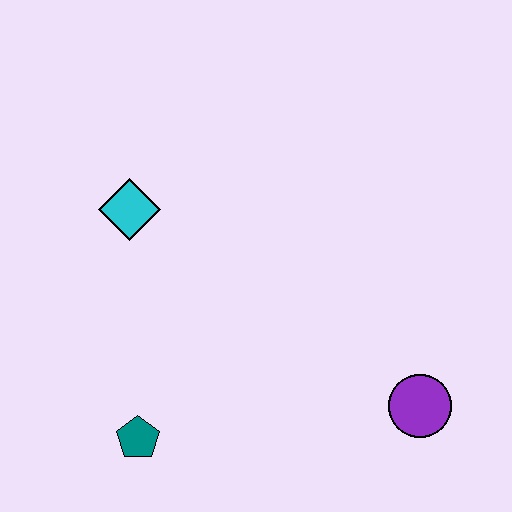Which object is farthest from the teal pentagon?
The purple circle is farthest from the teal pentagon.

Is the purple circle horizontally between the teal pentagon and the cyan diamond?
No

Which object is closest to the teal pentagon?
The cyan diamond is closest to the teal pentagon.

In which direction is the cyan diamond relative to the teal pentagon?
The cyan diamond is above the teal pentagon.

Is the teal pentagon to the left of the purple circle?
Yes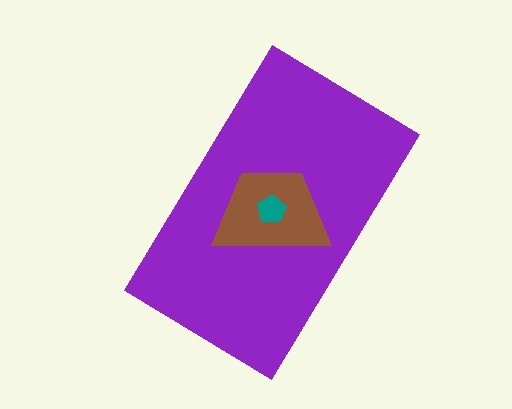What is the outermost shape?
The purple rectangle.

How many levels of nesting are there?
3.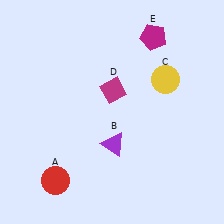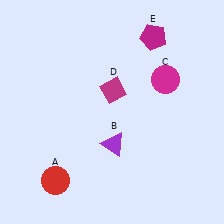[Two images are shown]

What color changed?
The circle (C) changed from yellow in Image 1 to magenta in Image 2.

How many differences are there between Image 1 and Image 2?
There is 1 difference between the two images.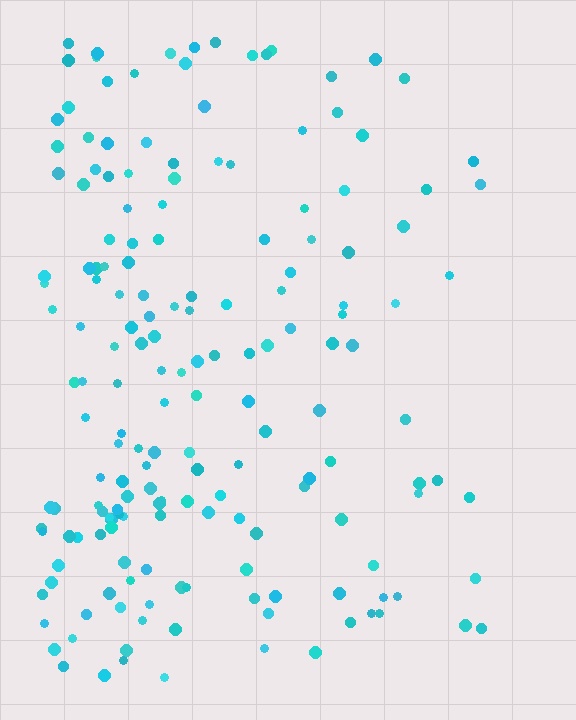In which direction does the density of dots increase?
From right to left, with the left side densest.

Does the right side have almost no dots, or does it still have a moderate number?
Still a moderate number, just noticeably fewer than the left.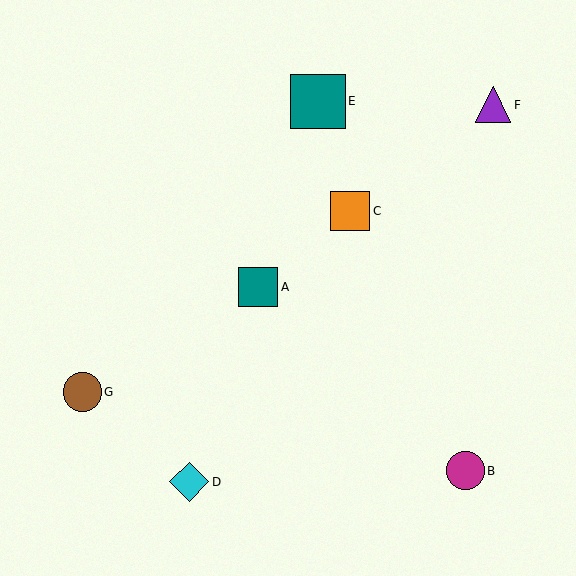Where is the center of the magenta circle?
The center of the magenta circle is at (465, 471).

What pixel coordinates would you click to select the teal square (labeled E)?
Click at (318, 101) to select the teal square E.